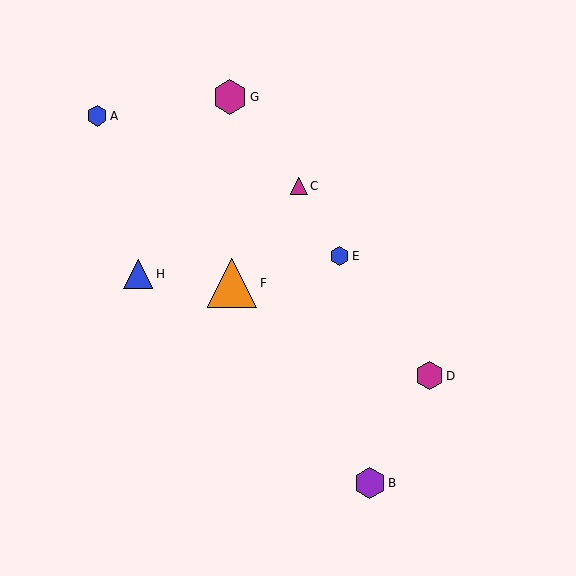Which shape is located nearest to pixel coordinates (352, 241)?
The blue hexagon (labeled E) at (340, 256) is nearest to that location.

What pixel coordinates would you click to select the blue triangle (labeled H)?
Click at (138, 274) to select the blue triangle H.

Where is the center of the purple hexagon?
The center of the purple hexagon is at (370, 483).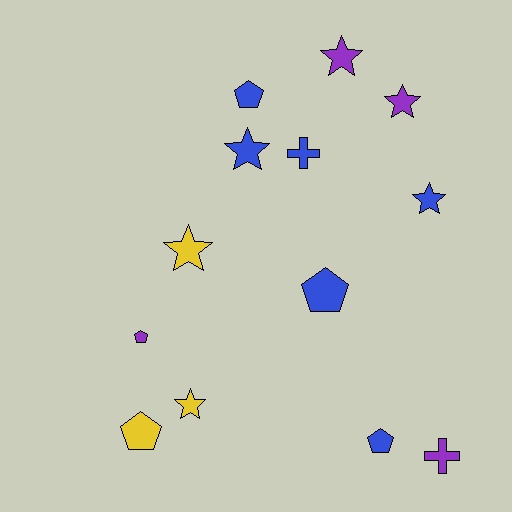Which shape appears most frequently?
Star, with 6 objects.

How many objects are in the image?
There are 13 objects.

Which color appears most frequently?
Blue, with 6 objects.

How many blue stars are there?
There are 2 blue stars.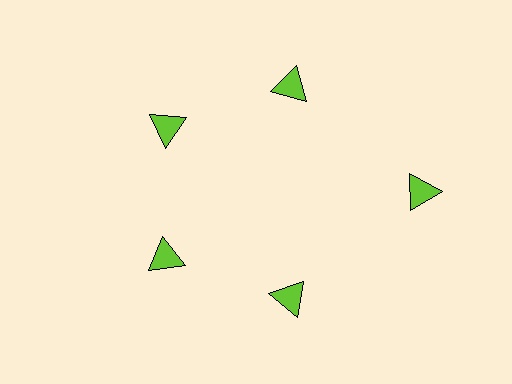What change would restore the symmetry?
The symmetry would be restored by moving it inward, back onto the ring so that all 5 triangles sit at equal angles and equal distance from the center.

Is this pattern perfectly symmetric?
No. The 5 lime triangles are arranged in a ring, but one element near the 3 o'clock position is pushed outward from the center, breaking the 5-fold rotational symmetry.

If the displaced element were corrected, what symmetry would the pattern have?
It would have 5-fold rotational symmetry — the pattern would map onto itself every 72 degrees.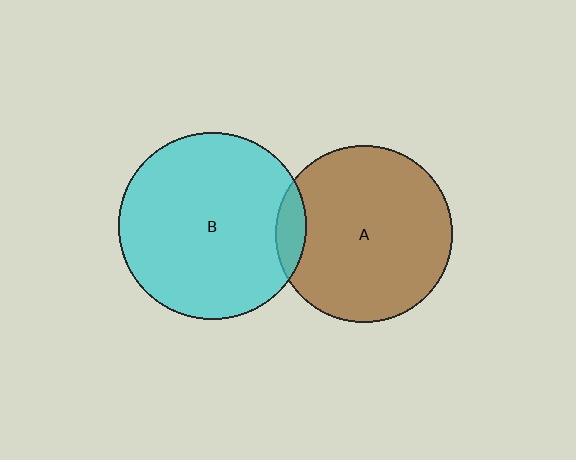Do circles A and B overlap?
Yes.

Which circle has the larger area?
Circle B (cyan).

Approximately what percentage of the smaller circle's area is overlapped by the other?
Approximately 10%.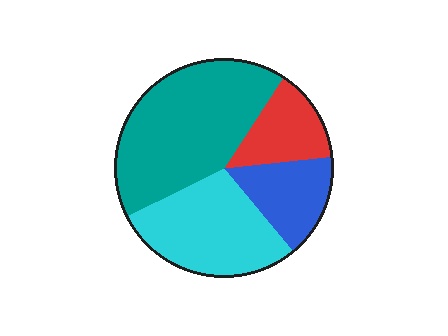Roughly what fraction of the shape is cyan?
Cyan covers 29% of the shape.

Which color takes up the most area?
Teal, at roughly 40%.